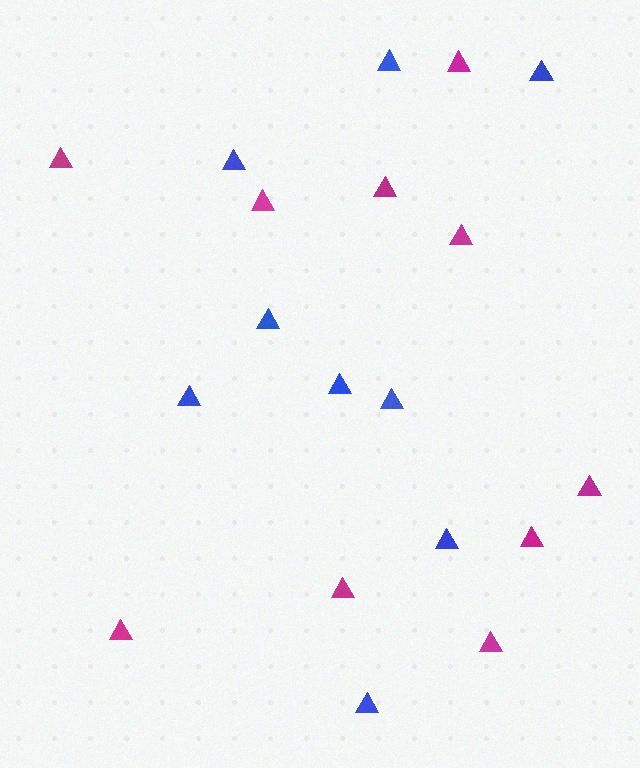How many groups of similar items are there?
There are 2 groups: one group of blue triangles (9) and one group of magenta triangles (10).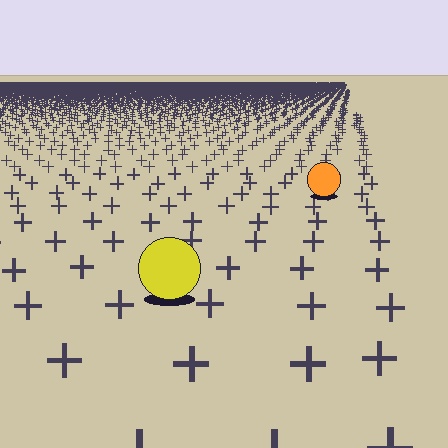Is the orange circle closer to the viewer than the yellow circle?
No. The yellow circle is closer — you can tell from the texture gradient: the ground texture is coarser near it.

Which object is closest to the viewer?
The yellow circle is closest. The texture marks near it are larger and more spread out.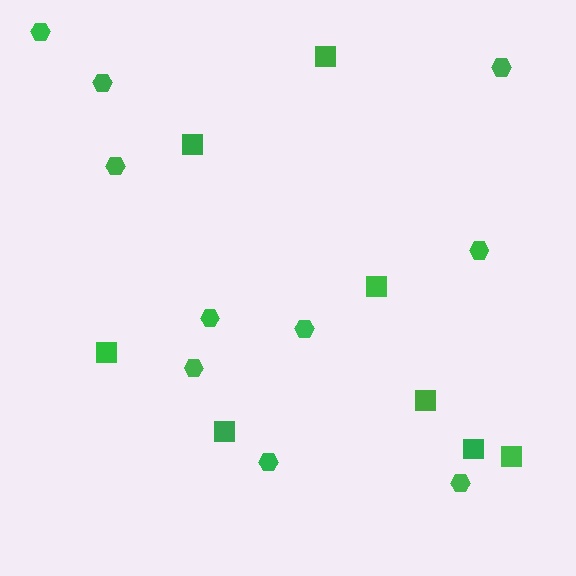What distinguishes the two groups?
There are 2 groups: one group of squares (8) and one group of hexagons (10).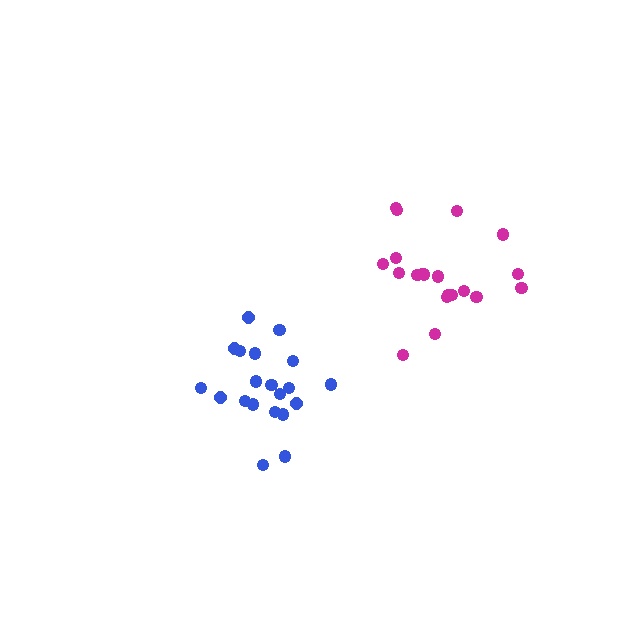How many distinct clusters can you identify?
There are 2 distinct clusters.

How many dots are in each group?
Group 1: 20 dots, Group 2: 20 dots (40 total).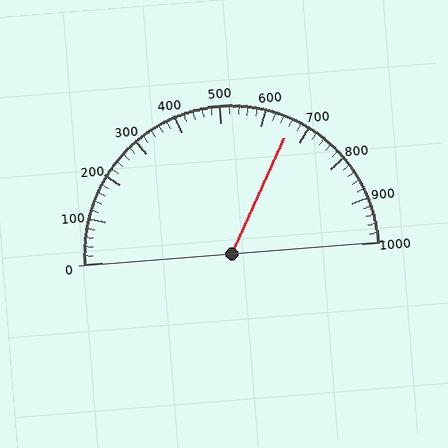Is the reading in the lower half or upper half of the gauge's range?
The reading is in the upper half of the range (0 to 1000).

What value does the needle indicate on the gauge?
The needle indicates approximately 660.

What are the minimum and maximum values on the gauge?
The gauge ranges from 0 to 1000.